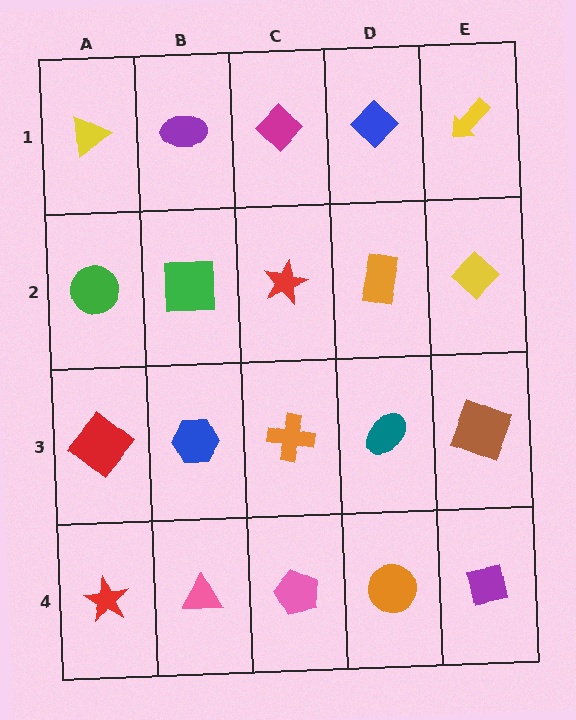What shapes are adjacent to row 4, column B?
A blue hexagon (row 3, column B), a red star (row 4, column A), a pink pentagon (row 4, column C).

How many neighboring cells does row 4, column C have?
3.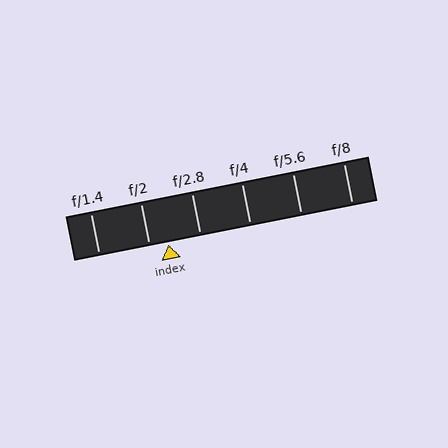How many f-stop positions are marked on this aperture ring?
There are 6 f-stop positions marked.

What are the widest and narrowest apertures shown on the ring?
The widest aperture shown is f/1.4 and the narrowest is f/8.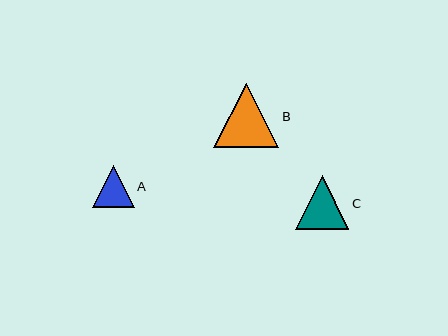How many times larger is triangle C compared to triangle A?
Triangle C is approximately 1.3 times the size of triangle A.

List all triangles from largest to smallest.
From largest to smallest: B, C, A.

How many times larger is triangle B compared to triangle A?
Triangle B is approximately 1.5 times the size of triangle A.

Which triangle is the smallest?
Triangle A is the smallest with a size of approximately 42 pixels.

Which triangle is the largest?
Triangle B is the largest with a size of approximately 65 pixels.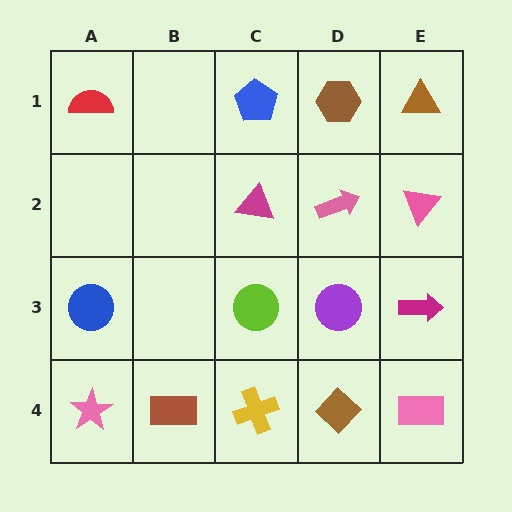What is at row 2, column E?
A pink triangle.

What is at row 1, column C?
A blue pentagon.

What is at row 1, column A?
A red semicircle.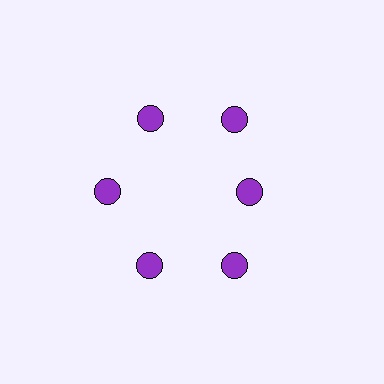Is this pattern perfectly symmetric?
No. The 6 purple circles are arranged in a ring, but one element near the 3 o'clock position is pulled inward toward the center, breaking the 6-fold rotational symmetry.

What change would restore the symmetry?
The symmetry would be restored by moving it outward, back onto the ring so that all 6 circles sit at equal angles and equal distance from the center.